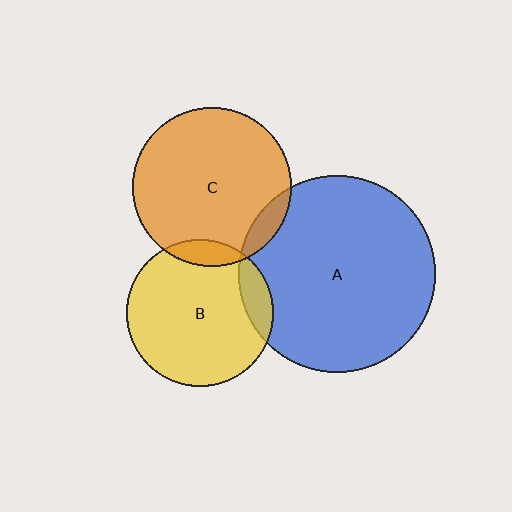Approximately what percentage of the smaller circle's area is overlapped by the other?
Approximately 10%.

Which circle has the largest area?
Circle A (blue).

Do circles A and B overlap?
Yes.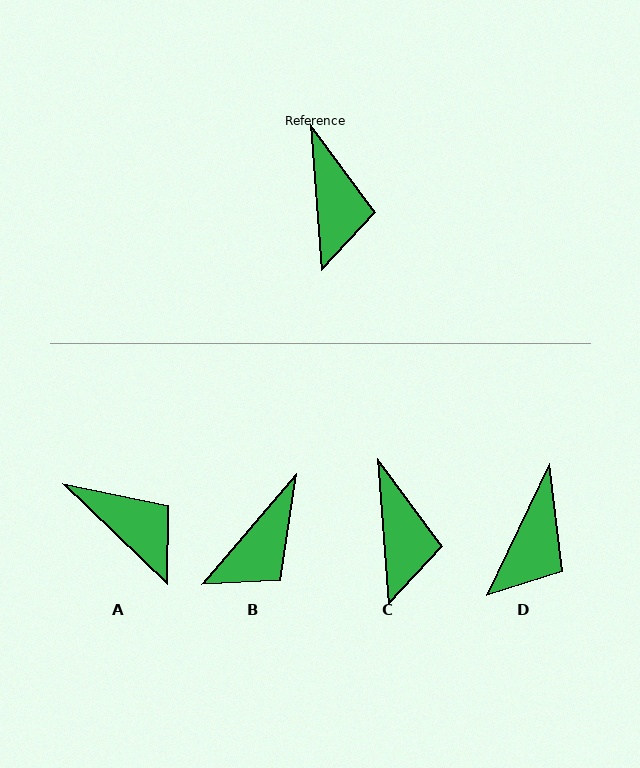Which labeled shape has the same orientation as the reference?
C.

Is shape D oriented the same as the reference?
No, it is off by about 30 degrees.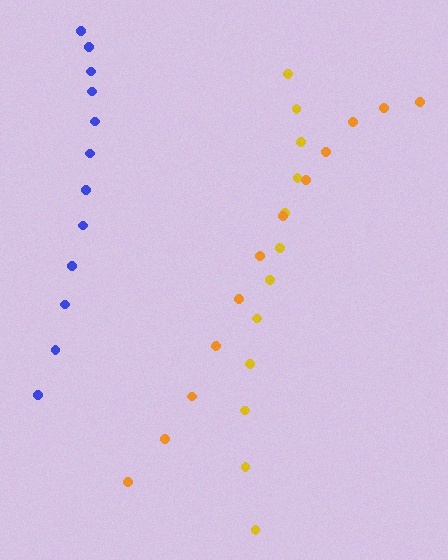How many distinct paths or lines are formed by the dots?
There are 3 distinct paths.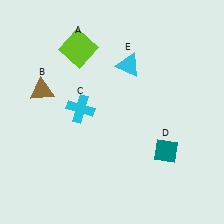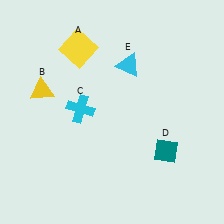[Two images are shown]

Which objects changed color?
A changed from lime to yellow. B changed from brown to yellow.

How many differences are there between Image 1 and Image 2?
There are 2 differences between the two images.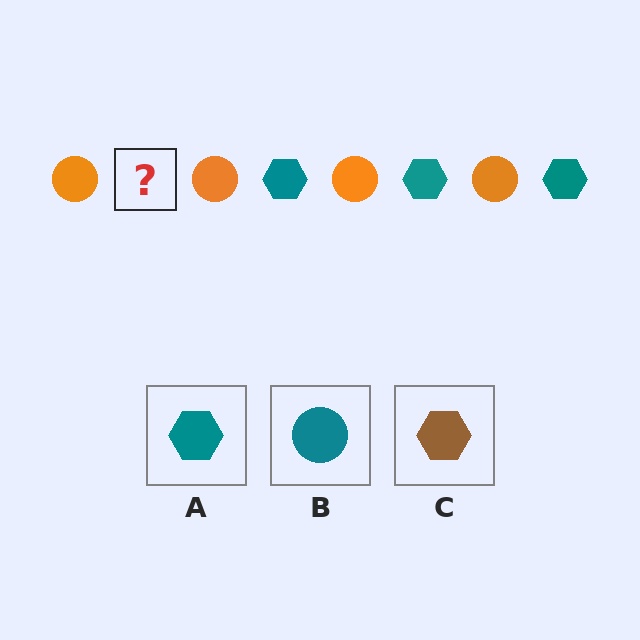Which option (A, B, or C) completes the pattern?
A.